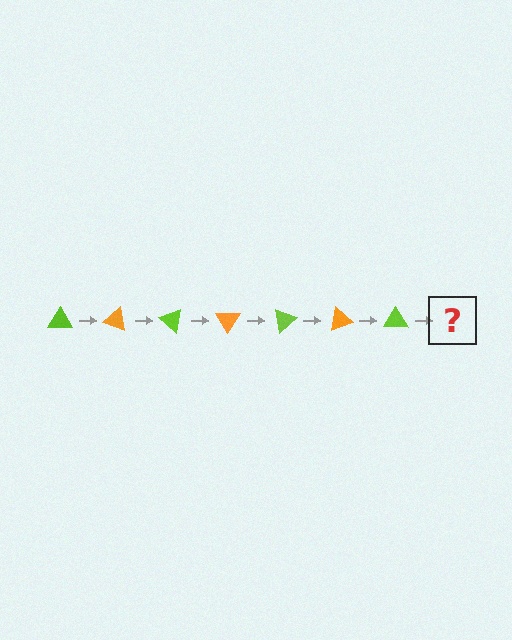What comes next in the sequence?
The next element should be an orange triangle, rotated 140 degrees from the start.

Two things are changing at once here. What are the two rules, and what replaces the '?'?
The two rules are that it rotates 20 degrees each step and the color cycles through lime and orange. The '?' should be an orange triangle, rotated 140 degrees from the start.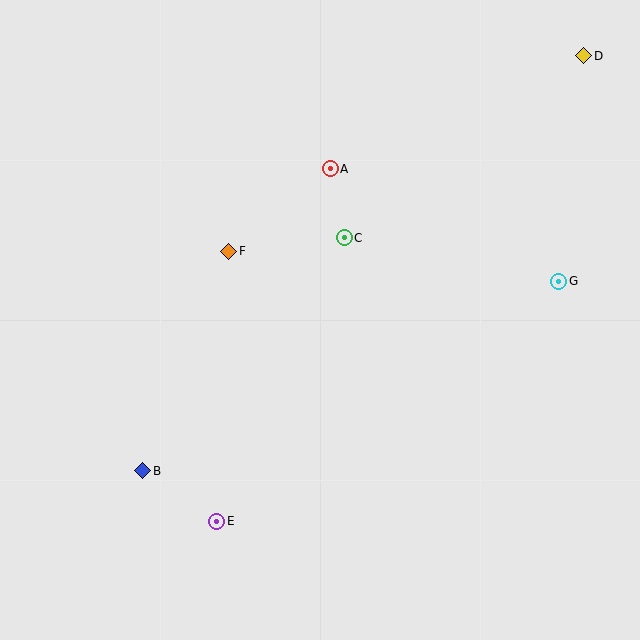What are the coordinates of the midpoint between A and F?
The midpoint between A and F is at (279, 210).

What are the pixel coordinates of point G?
Point G is at (559, 281).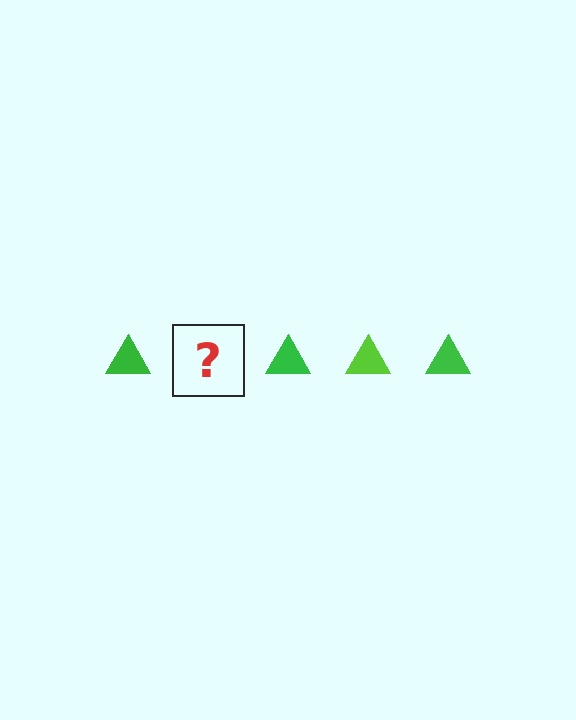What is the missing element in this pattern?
The missing element is a lime triangle.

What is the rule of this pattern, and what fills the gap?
The rule is that the pattern cycles through green, lime triangles. The gap should be filled with a lime triangle.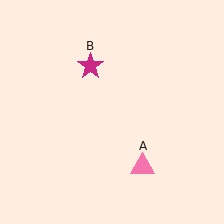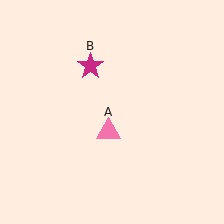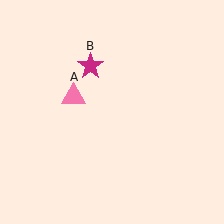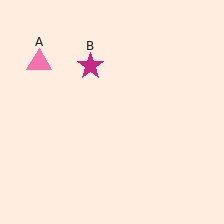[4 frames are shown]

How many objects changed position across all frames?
1 object changed position: pink triangle (object A).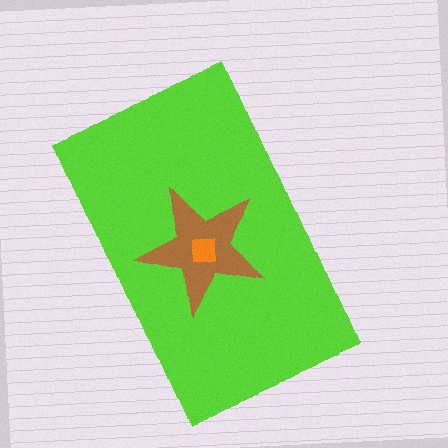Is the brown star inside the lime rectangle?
Yes.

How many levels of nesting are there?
3.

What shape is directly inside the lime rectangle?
The brown star.